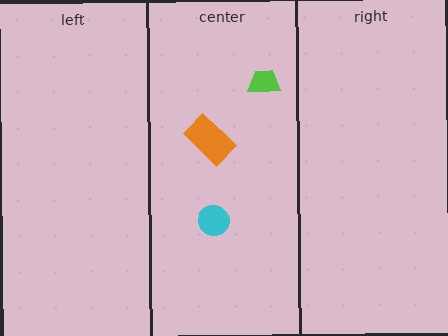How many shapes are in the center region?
3.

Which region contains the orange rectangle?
The center region.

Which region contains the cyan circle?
The center region.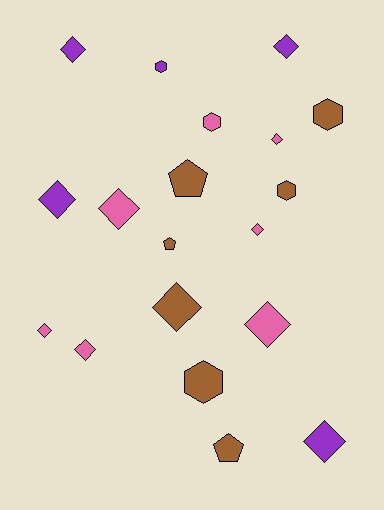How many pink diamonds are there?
There are 6 pink diamonds.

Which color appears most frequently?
Brown, with 7 objects.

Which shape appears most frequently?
Diamond, with 11 objects.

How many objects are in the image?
There are 19 objects.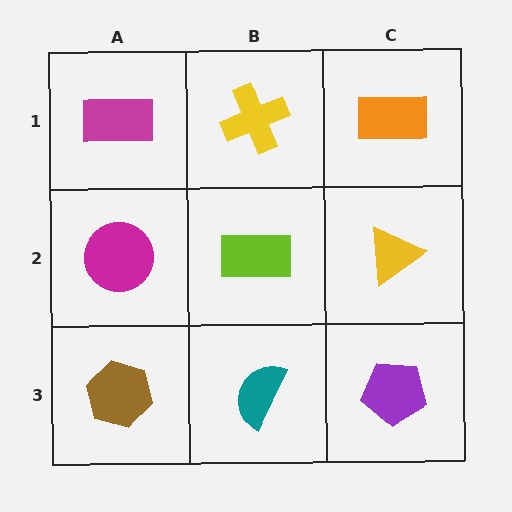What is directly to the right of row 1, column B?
An orange rectangle.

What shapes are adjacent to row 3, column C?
A yellow triangle (row 2, column C), a teal semicircle (row 3, column B).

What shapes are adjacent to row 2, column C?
An orange rectangle (row 1, column C), a purple pentagon (row 3, column C), a lime rectangle (row 2, column B).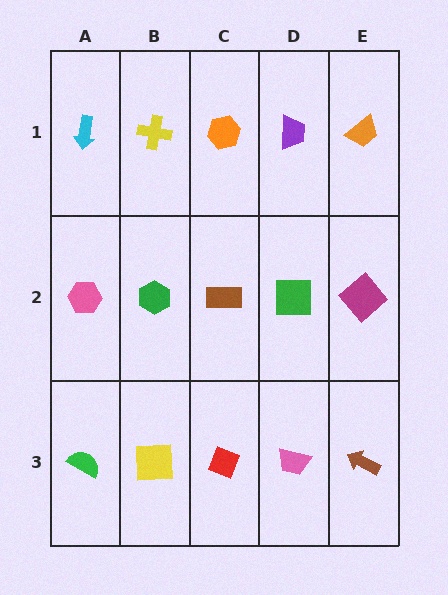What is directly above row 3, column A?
A pink hexagon.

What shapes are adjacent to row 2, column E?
An orange trapezoid (row 1, column E), a brown arrow (row 3, column E), a green square (row 2, column D).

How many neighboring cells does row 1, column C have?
3.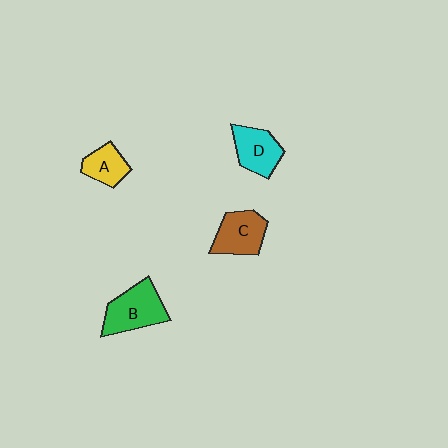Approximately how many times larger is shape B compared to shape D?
Approximately 1.2 times.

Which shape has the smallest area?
Shape A (yellow).